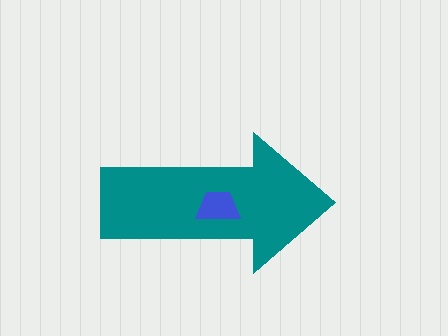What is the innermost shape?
The blue trapezoid.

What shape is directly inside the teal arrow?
The blue trapezoid.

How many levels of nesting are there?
2.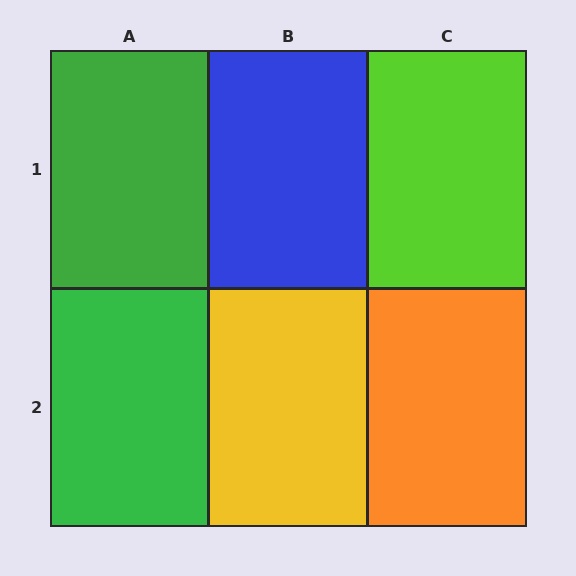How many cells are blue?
1 cell is blue.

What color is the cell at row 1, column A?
Green.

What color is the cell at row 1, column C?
Lime.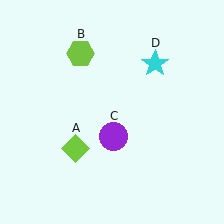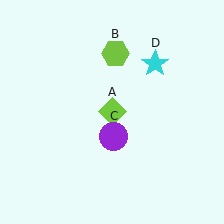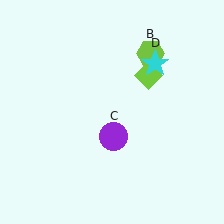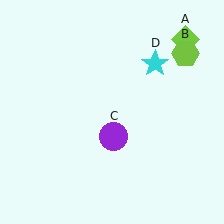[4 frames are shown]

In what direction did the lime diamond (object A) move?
The lime diamond (object A) moved up and to the right.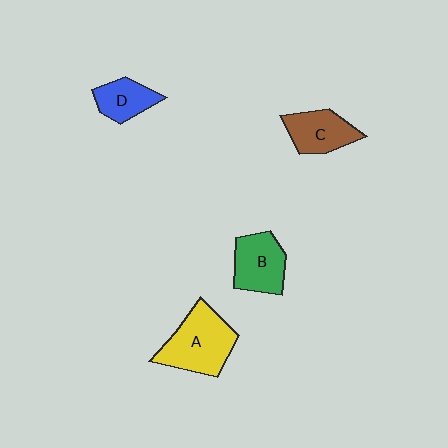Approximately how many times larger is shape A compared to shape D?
Approximately 1.9 times.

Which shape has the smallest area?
Shape D (blue).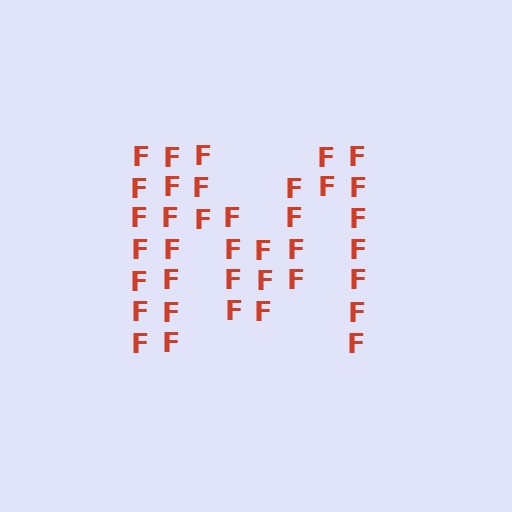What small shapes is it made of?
It is made of small letter F's.